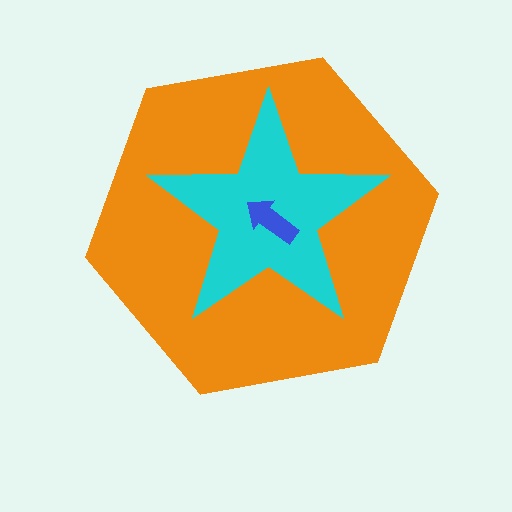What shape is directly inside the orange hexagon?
The cyan star.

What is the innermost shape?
The blue arrow.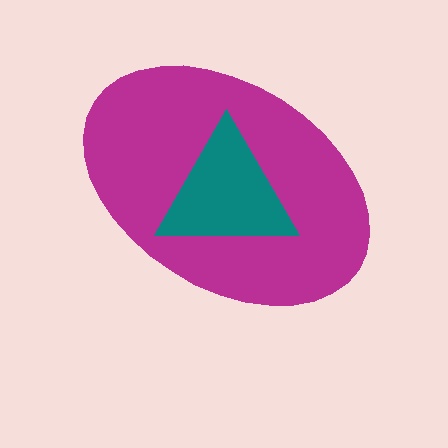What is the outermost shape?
The magenta ellipse.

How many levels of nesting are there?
2.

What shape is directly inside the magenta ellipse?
The teal triangle.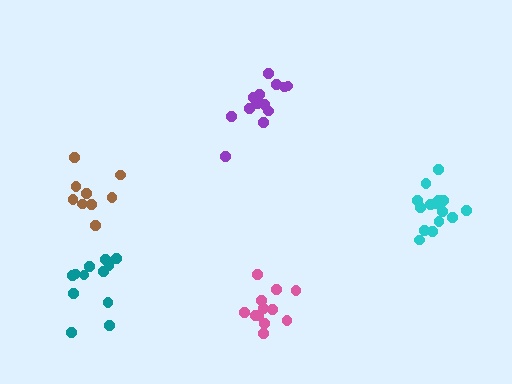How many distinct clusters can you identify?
There are 5 distinct clusters.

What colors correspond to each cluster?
The clusters are colored: teal, brown, cyan, purple, pink.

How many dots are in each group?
Group 1: 12 dots, Group 2: 9 dots, Group 3: 15 dots, Group 4: 13 dots, Group 5: 12 dots (61 total).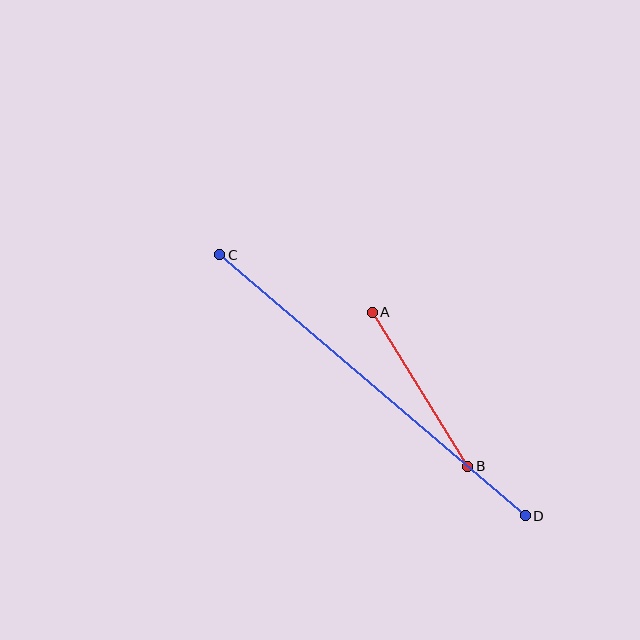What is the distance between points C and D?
The distance is approximately 402 pixels.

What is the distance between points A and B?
The distance is approximately 181 pixels.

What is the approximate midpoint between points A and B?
The midpoint is at approximately (420, 389) pixels.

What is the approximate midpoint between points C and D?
The midpoint is at approximately (372, 385) pixels.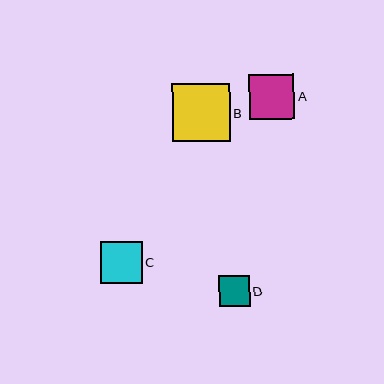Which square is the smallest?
Square D is the smallest with a size of approximately 31 pixels.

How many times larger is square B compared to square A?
Square B is approximately 1.3 times the size of square A.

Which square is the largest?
Square B is the largest with a size of approximately 58 pixels.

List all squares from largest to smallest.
From largest to smallest: B, A, C, D.